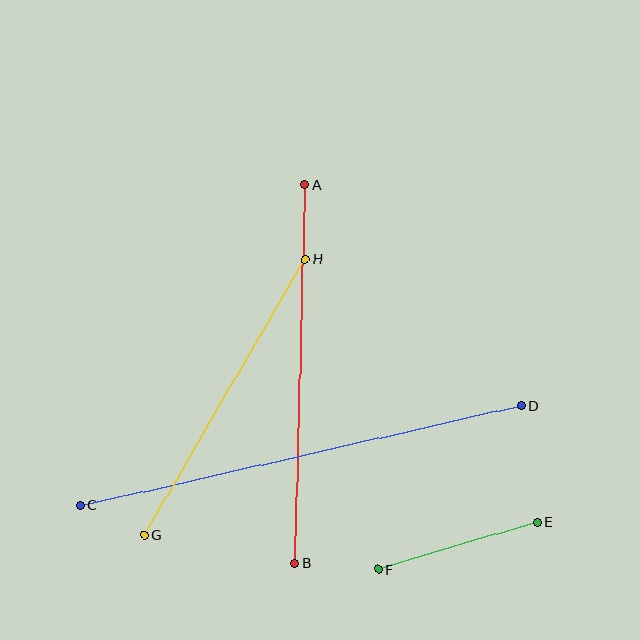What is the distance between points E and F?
The distance is approximately 166 pixels.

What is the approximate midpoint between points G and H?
The midpoint is at approximately (225, 397) pixels.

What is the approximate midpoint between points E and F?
The midpoint is at approximately (458, 546) pixels.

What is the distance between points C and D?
The distance is approximately 452 pixels.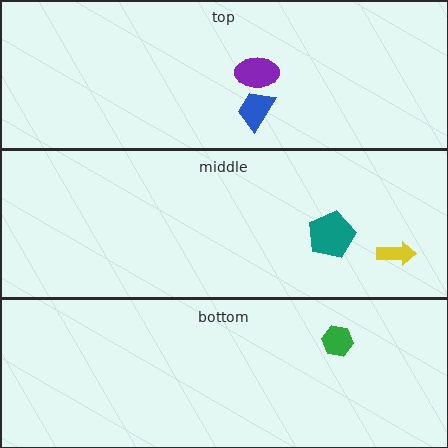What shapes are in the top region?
The purple ellipse, the blue trapezoid.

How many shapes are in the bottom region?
1.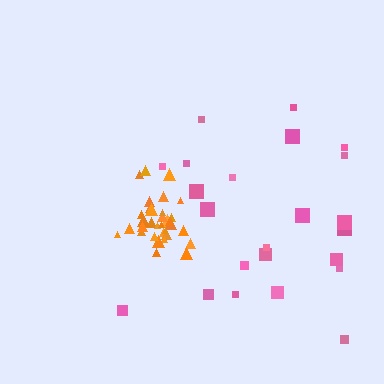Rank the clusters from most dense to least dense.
orange, pink.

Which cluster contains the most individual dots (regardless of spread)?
Orange (33).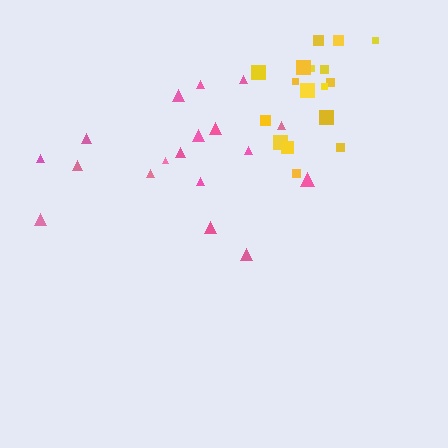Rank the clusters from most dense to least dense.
yellow, pink.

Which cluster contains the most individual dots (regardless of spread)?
Pink (18).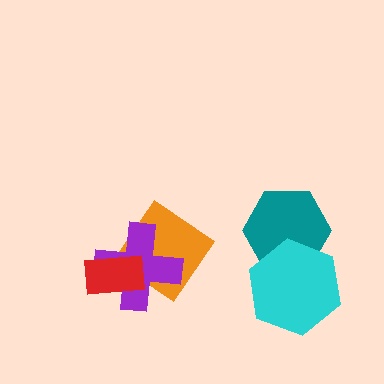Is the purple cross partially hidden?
Yes, it is partially covered by another shape.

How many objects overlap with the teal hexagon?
1 object overlaps with the teal hexagon.